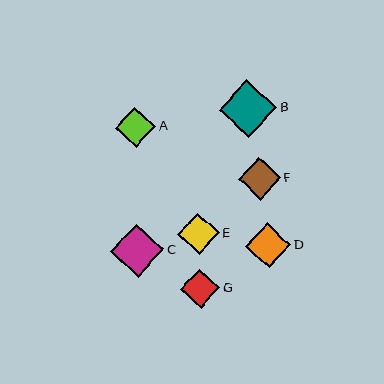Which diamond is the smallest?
Diamond G is the smallest with a size of approximately 39 pixels.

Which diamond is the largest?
Diamond B is the largest with a size of approximately 58 pixels.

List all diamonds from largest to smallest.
From largest to smallest: B, C, D, F, E, A, G.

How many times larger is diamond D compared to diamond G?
Diamond D is approximately 1.1 times the size of diamond G.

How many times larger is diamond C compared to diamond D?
Diamond C is approximately 1.2 times the size of diamond D.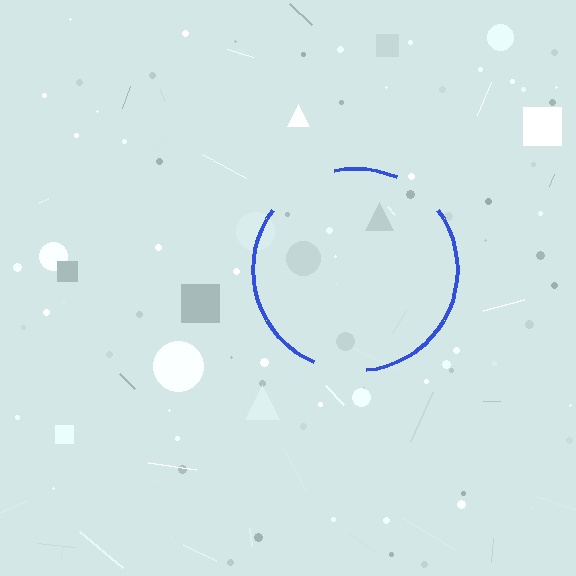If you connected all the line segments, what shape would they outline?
They would outline a circle.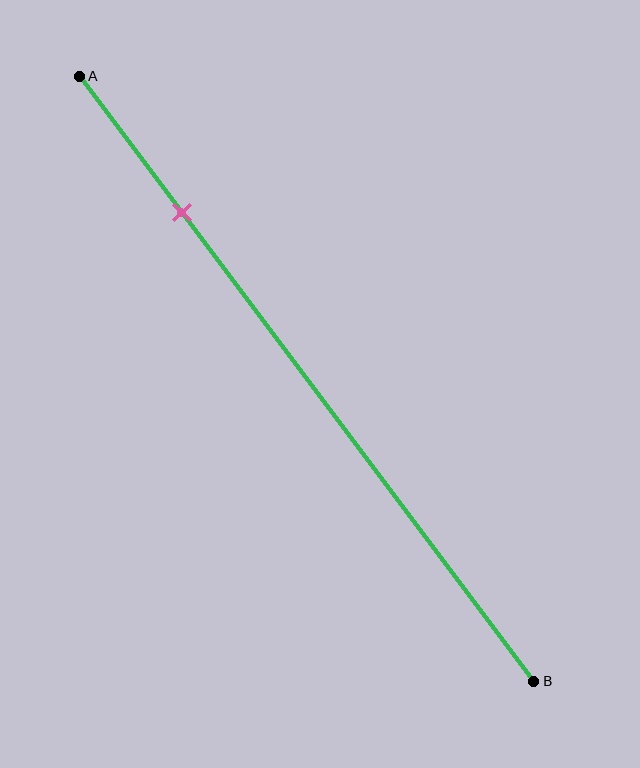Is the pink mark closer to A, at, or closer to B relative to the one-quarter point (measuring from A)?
The pink mark is approximately at the one-quarter point of segment AB.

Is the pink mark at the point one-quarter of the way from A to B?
Yes, the mark is approximately at the one-quarter point.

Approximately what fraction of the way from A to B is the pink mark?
The pink mark is approximately 25% of the way from A to B.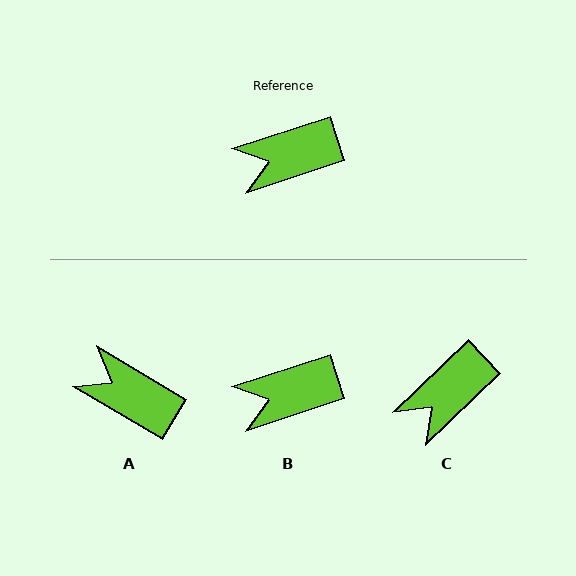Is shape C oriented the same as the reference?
No, it is off by about 26 degrees.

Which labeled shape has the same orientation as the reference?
B.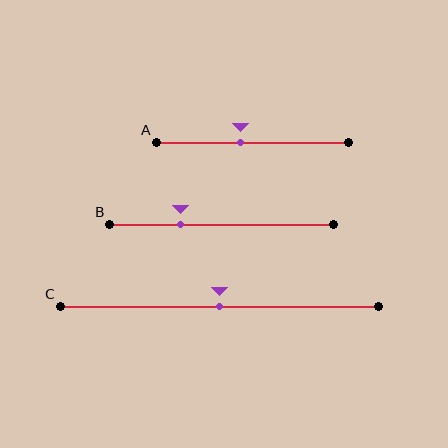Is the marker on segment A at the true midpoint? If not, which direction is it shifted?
No, the marker on segment A is shifted to the left by about 6% of the segment length.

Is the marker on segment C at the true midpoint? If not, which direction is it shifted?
Yes, the marker on segment C is at the true midpoint.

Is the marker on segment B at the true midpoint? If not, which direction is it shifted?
No, the marker on segment B is shifted to the left by about 18% of the segment length.